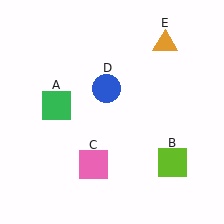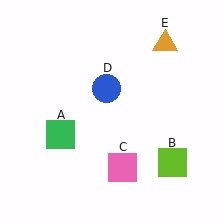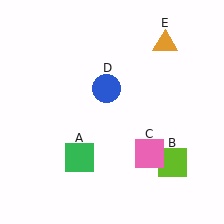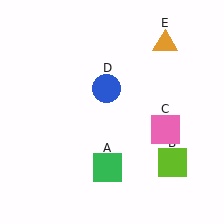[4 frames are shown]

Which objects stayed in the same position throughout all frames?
Lime square (object B) and blue circle (object D) and orange triangle (object E) remained stationary.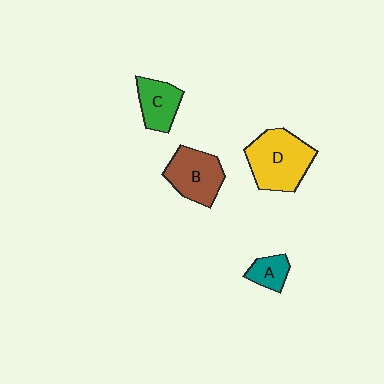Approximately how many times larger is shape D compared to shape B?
Approximately 1.3 times.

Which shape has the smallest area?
Shape A (teal).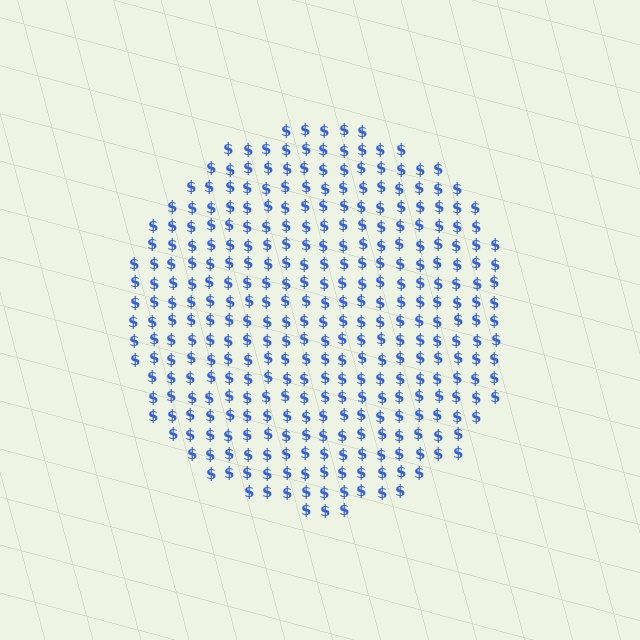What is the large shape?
The large shape is a circle.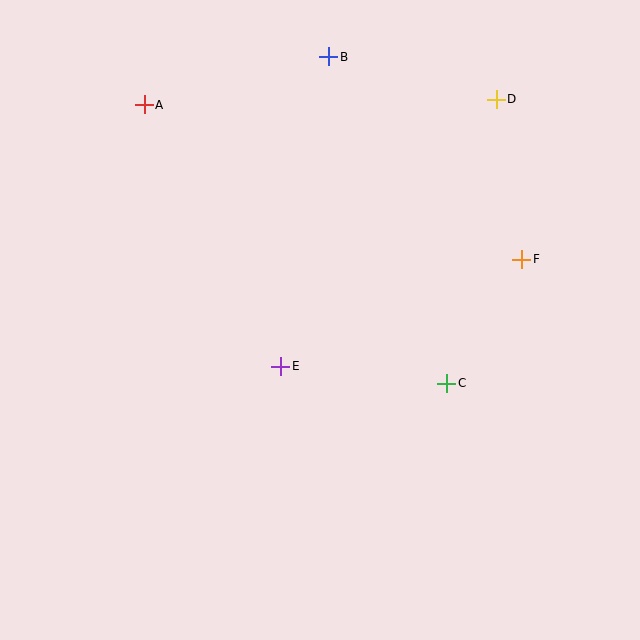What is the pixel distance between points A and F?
The distance between A and F is 408 pixels.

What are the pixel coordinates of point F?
Point F is at (522, 259).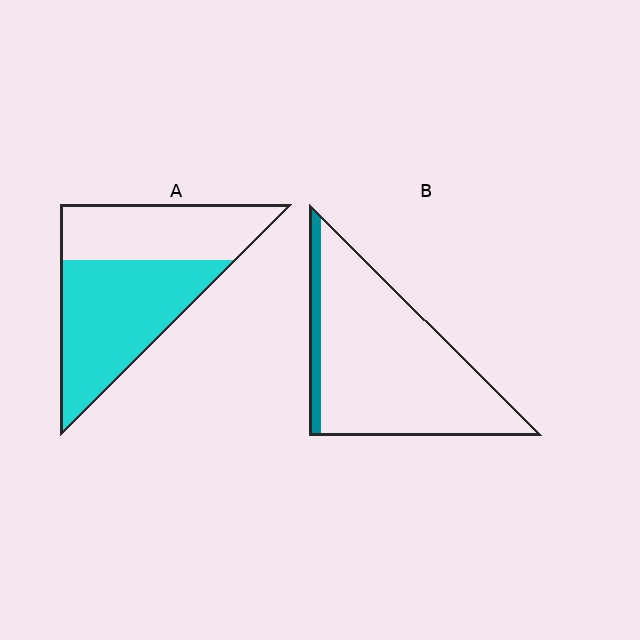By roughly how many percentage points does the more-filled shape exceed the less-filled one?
By roughly 50 percentage points (A over B).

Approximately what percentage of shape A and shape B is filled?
A is approximately 60% and B is approximately 10%.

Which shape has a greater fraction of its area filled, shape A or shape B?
Shape A.